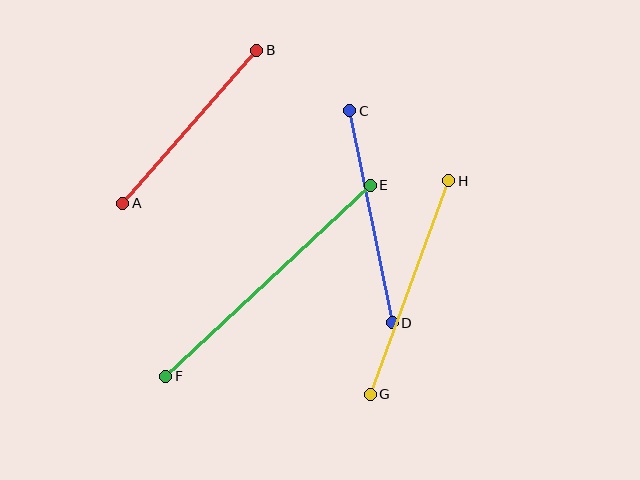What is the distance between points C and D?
The distance is approximately 216 pixels.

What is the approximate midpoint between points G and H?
The midpoint is at approximately (409, 287) pixels.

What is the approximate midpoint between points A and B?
The midpoint is at approximately (190, 127) pixels.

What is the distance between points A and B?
The distance is approximately 203 pixels.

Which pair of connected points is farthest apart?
Points E and F are farthest apart.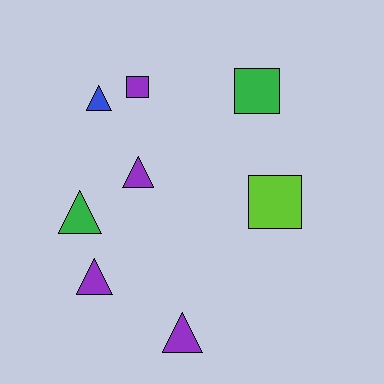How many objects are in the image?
There are 8 objects.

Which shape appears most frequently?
Triangle, with 5 objects.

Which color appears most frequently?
Purple, with 4 objects.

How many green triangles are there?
There is 1 green triangle.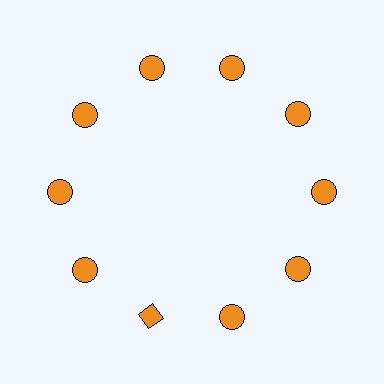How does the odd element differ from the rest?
It has a different shape: diamond instead of circle.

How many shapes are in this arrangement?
There are 10 shapes arranged in a ring pattern.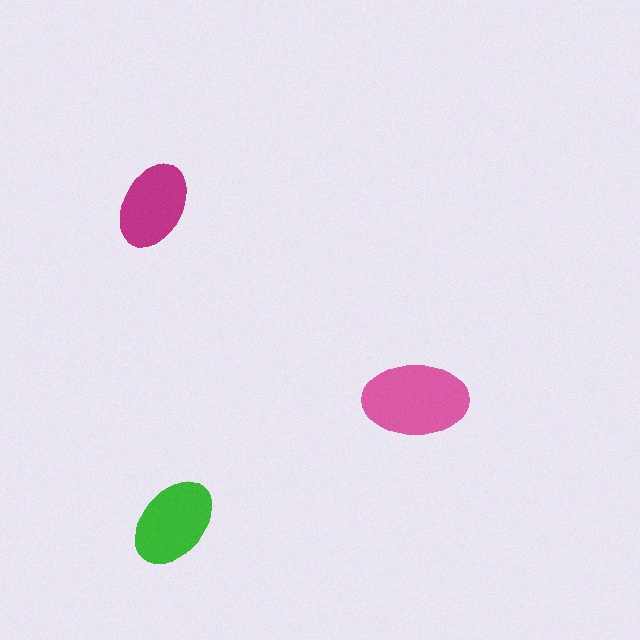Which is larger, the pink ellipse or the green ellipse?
The pink one.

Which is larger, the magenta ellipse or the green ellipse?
The green one.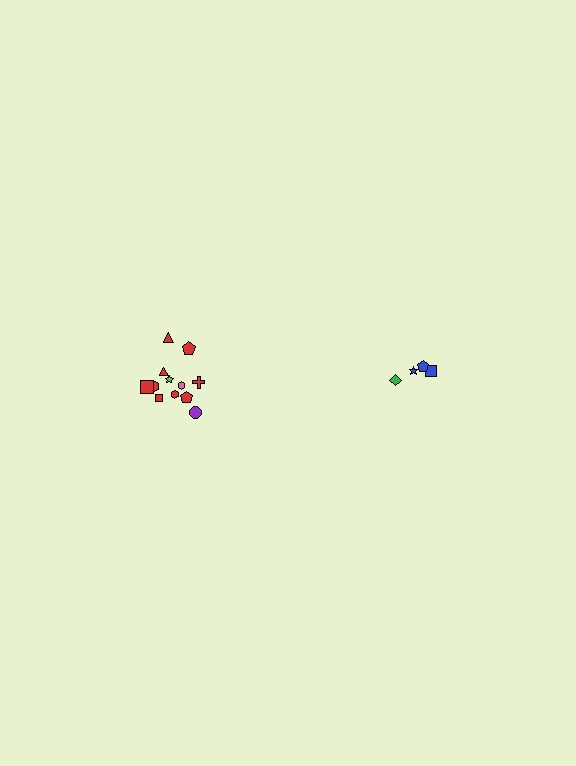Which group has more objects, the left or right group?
The left group.